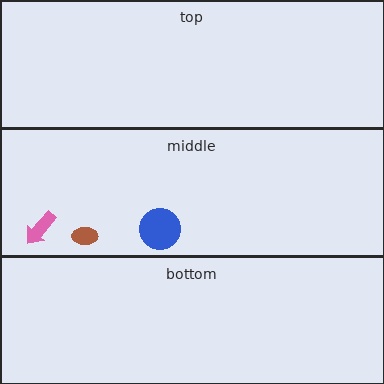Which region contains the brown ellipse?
The middle region.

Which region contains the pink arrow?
The middle region.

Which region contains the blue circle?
The middle region.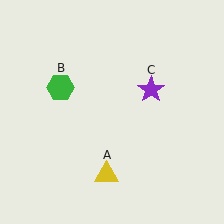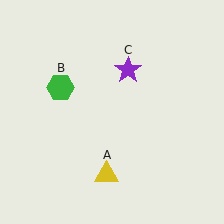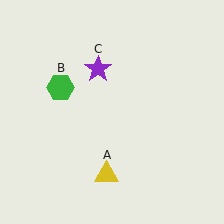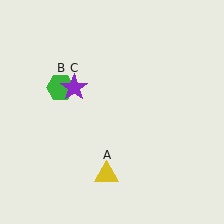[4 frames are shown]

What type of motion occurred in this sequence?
The purple star (object C) rotated counterclockwise around the center of the scene.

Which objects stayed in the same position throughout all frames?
Yellow triangle (object A) and green hexagon (object B) remained stationary.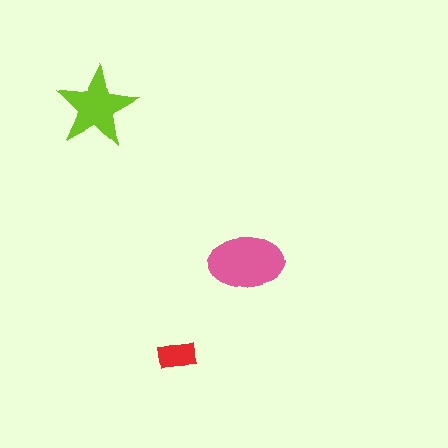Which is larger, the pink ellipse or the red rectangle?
The pink ellipse.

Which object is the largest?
The pink ellipse.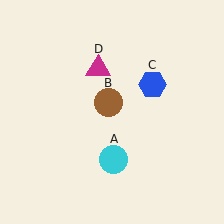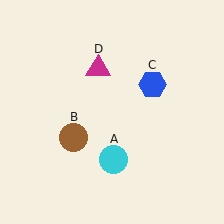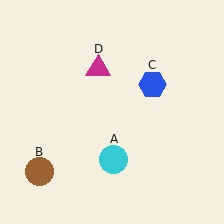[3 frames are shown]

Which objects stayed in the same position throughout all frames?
Cyan circle (object A) and blue hexagon (object C) and magenta triangle (object D) remained stationary.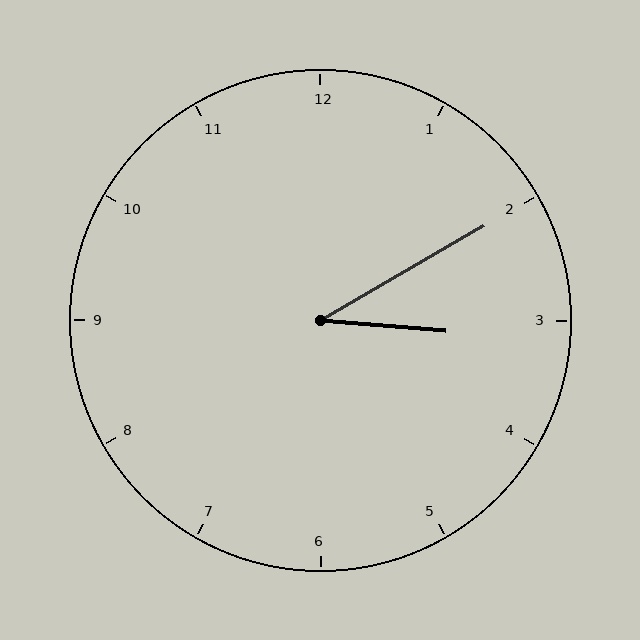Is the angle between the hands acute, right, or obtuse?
It is acute.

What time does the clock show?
3:10.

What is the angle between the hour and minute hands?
Approximately 35 degrees.